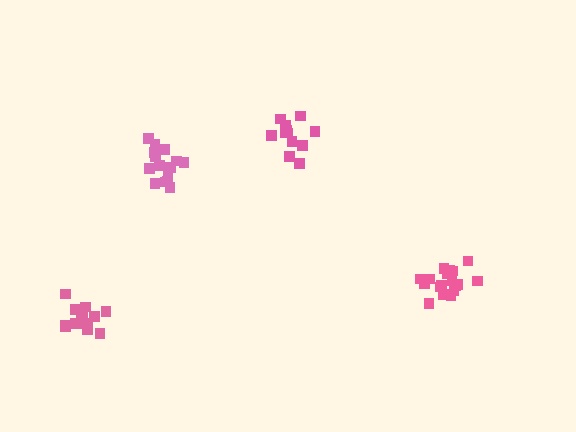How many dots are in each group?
Group 1: 12 dots, Group 2: 18 dots, Group 3: 15 dots, Group 4: 16 dots (61 total).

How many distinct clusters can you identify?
There are 4 distinct clusters.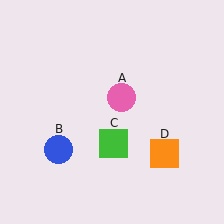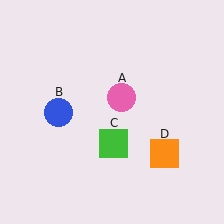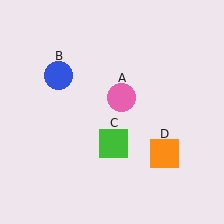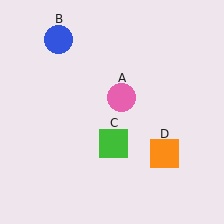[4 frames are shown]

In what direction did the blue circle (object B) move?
The blue circle (object B) moved up.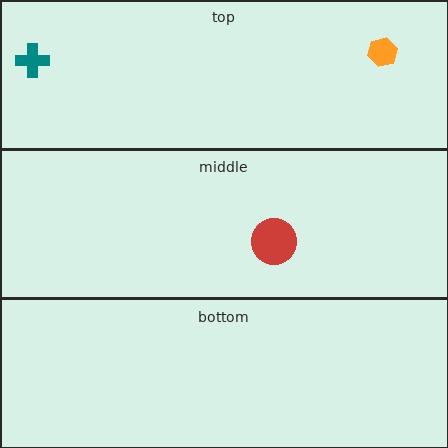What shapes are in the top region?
The teal cross, the orange hexagon.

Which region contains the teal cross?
The top region.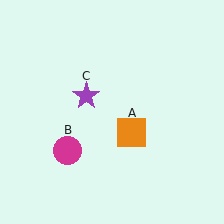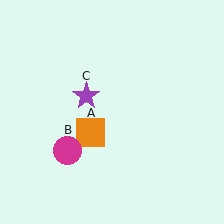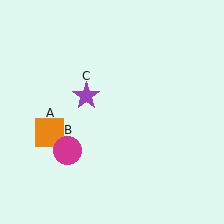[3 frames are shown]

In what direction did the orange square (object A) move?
The orange square (object A) moved left.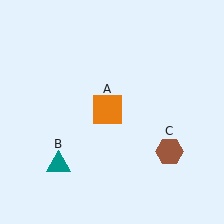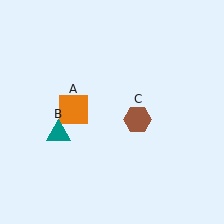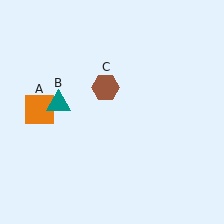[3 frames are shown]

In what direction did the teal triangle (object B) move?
The teal triangle (object B) moved up.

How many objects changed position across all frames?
3 objects changed position: orange square (object A), teal triangle (object B), brown hexagon (object C).